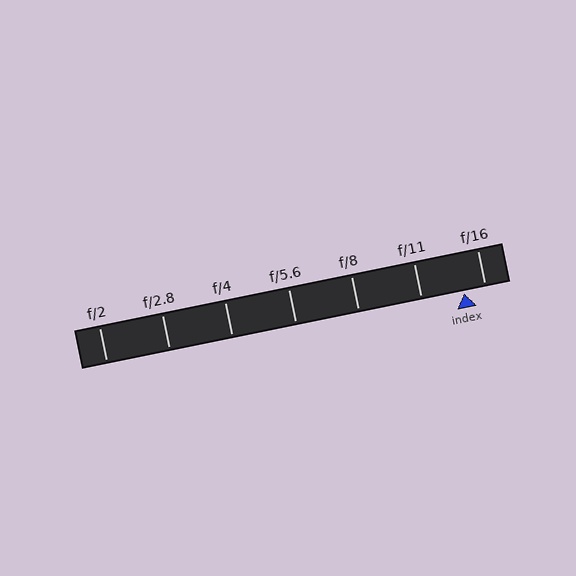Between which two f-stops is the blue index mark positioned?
The index mark is between f/11 and f/16.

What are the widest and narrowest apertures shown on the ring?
The widest aperture shown is f/2 and the narrowest is f/16.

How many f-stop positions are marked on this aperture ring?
There are 7 f-stop positions marked.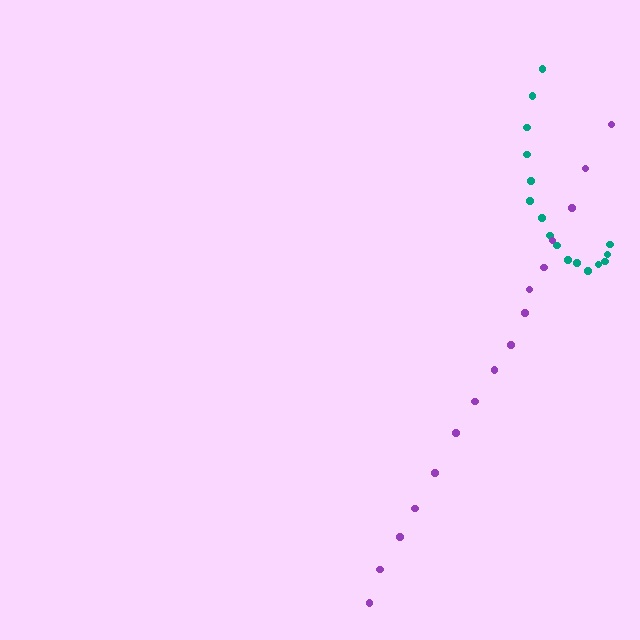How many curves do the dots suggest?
There are 2 distinct paths.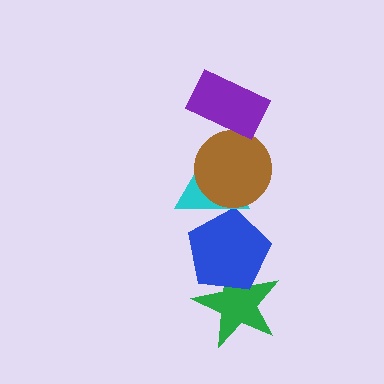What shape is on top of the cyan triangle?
The brown circle is on top of the cyan triangle.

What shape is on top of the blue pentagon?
The cyan triangle is on top of the blue pentagon.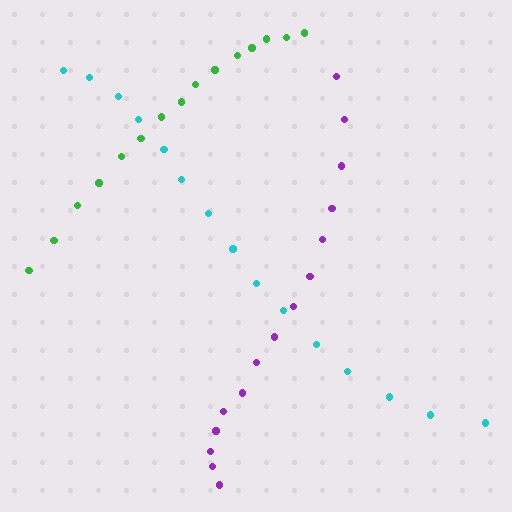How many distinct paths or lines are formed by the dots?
There are 3 distinct paths.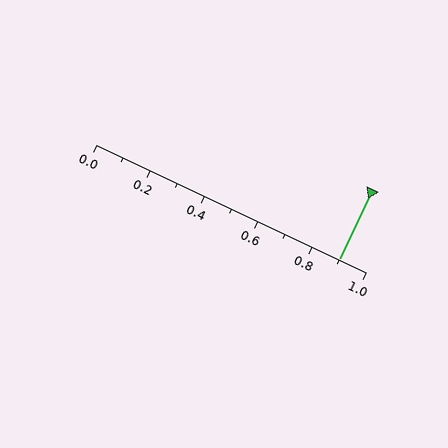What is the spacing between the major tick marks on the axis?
The major ticks are spaced 0.2 apart.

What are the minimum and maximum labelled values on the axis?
The axis runs from 0.0 to 1.0.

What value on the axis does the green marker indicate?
The marker indicates approximately 0.9.